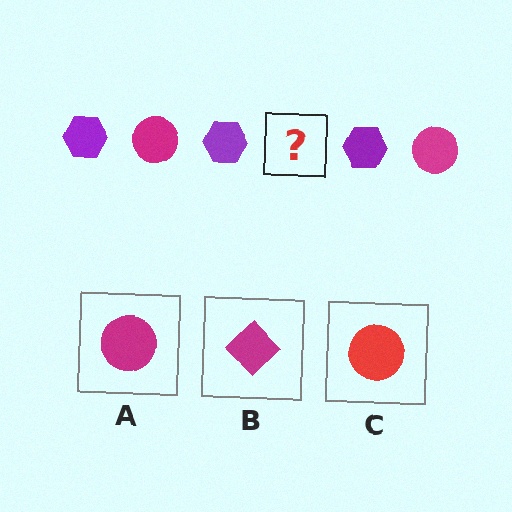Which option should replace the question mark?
Option A.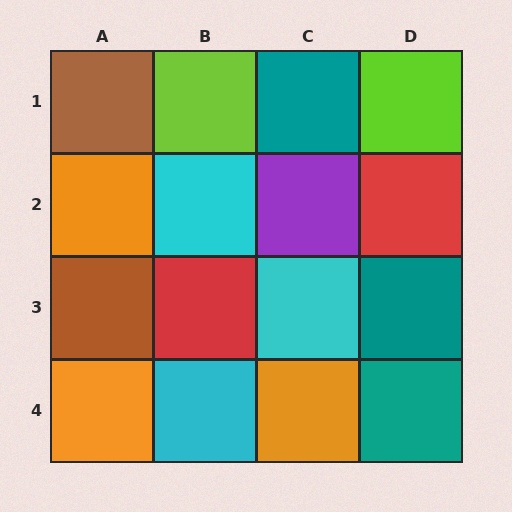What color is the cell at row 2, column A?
Orange.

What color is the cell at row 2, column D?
Red.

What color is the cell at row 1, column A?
Brown.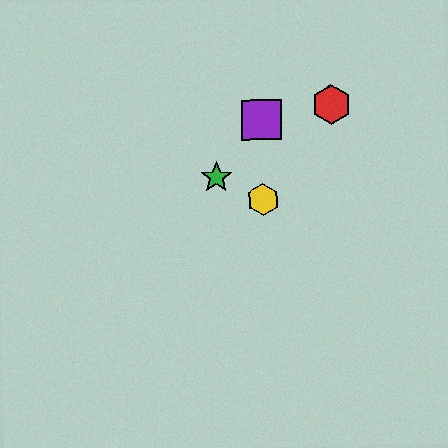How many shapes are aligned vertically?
3 shapes (the blue circle, the yellow hexagon, the purple square) are aligned vertically.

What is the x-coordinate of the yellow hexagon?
The yellow hexagon is at x≈263.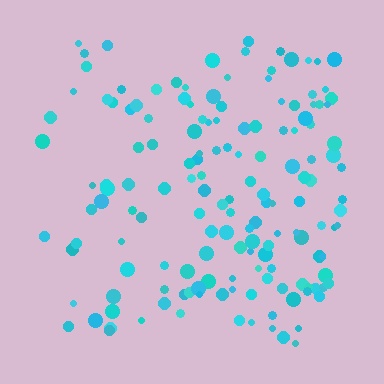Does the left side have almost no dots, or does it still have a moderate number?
Still a moderate number, just noticeably fewer than the right.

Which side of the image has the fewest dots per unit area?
The left.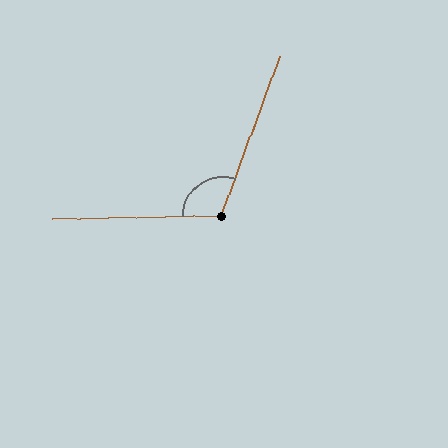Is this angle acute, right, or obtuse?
It is obtuse.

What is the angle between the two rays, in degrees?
Approximately 111 degrees.